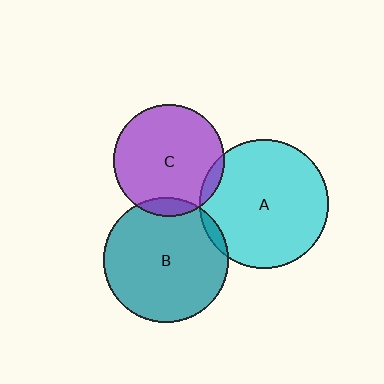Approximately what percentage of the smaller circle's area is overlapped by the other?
Approximately 10%.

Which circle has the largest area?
Circle A (cyan).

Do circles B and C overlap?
Yes.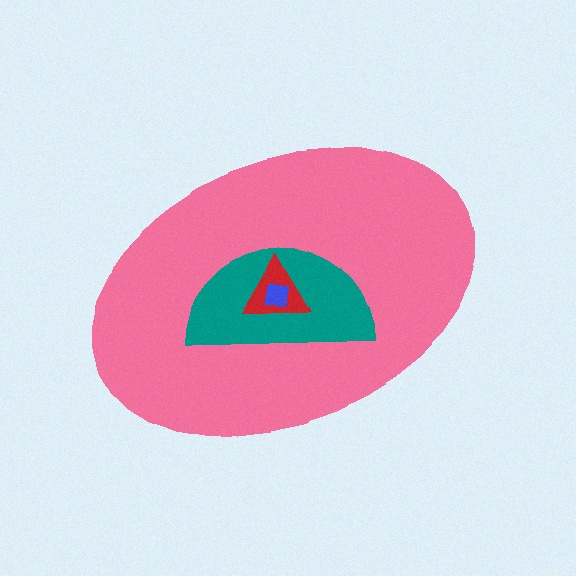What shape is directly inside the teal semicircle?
The red triangle.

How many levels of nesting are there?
4.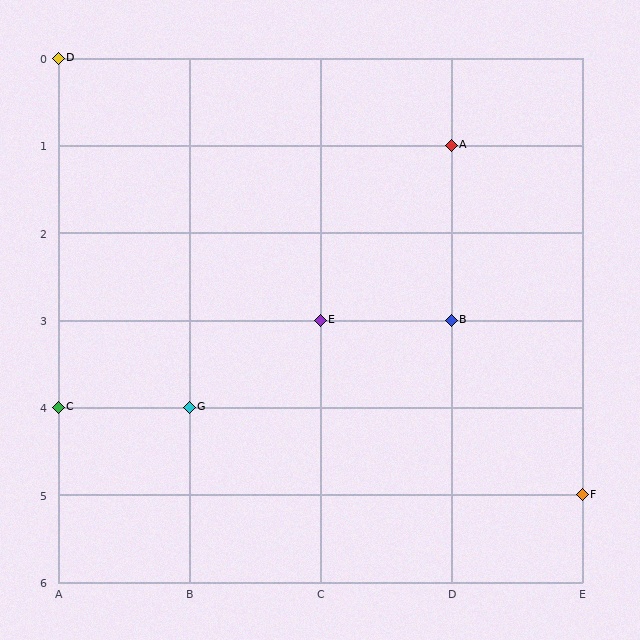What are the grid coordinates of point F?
Point F is at grid coordinates (E, 5).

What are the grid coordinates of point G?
Point G is at grid coordinates (B, 4).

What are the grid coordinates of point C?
Point C is at grid coordinates (A, 4).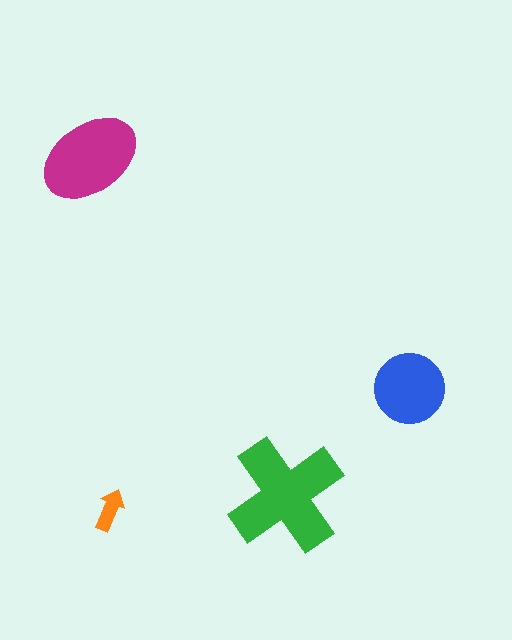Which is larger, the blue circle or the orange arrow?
The blue circle.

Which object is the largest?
The green cross.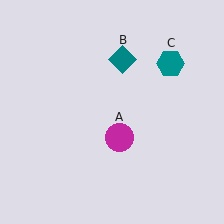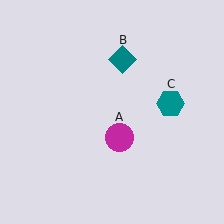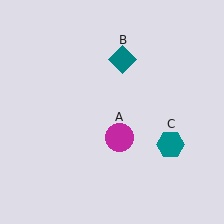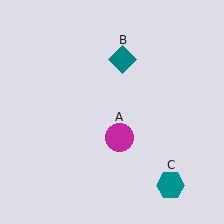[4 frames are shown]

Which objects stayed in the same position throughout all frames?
Magenta circle (object A) and teal diamond (object B) remained stationary.